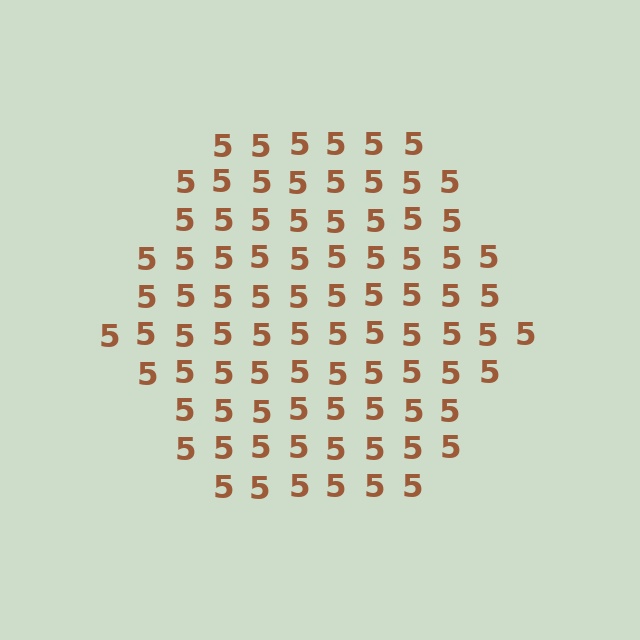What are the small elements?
The small elements are digit 5's.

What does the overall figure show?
The overall figure shows a hexagon.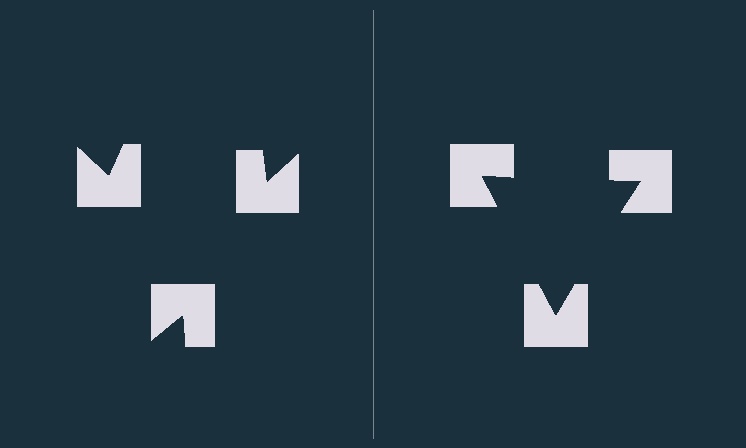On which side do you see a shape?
An illusory triangle appears on the right side. On the left side the wedge cuts are rotated, so no coherent shape forms.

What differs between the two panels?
The notched squares are positioned identically on both sides; only the wedge orientations differ. On the right they align to a triangle; on the left they are misaligned.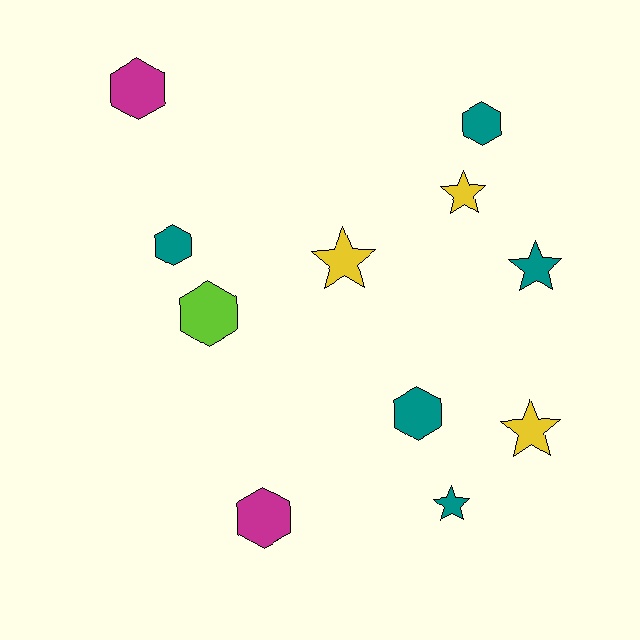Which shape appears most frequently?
Hexagon, with 6 objects.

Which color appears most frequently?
Teal, with 5 objects.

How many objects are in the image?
There are 11 objects.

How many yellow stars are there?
There are 3 yellow stars.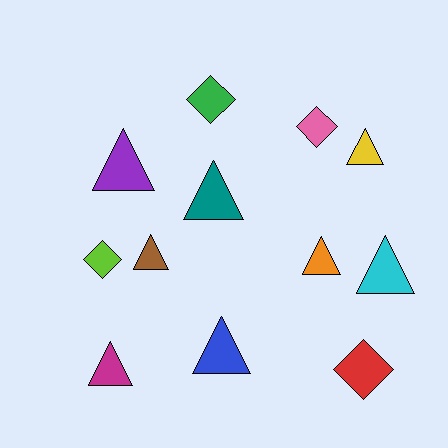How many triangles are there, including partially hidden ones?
There are 8 triangles.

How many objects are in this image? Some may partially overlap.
There are 12 objects.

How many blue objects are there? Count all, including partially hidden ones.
There is 1 blue object.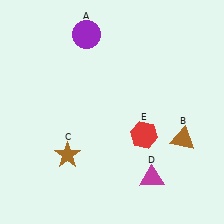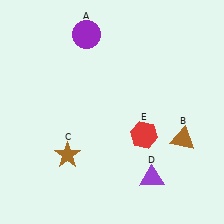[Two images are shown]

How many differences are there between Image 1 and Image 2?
There is 1 difference between the two images.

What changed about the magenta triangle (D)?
In Image 1, D is magenta. In Image 2, it changed to purple.